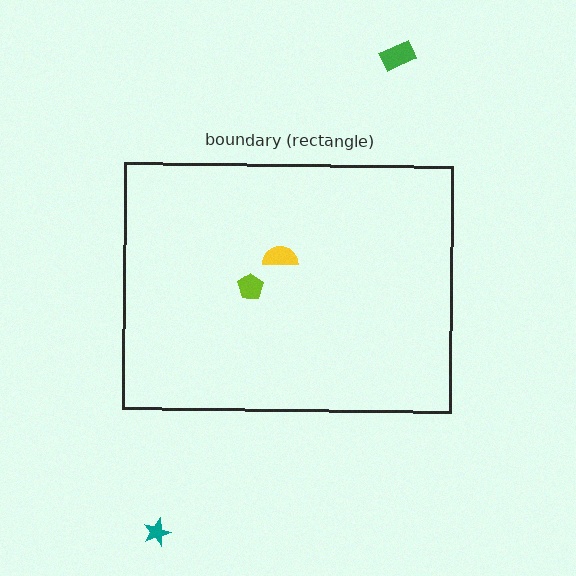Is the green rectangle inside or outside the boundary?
Outside.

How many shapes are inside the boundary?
2 inside, 2 outside.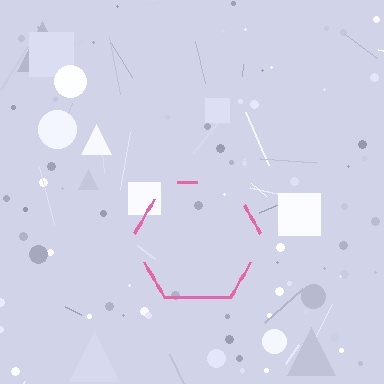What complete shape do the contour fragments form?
The contour fragments form a hexagon.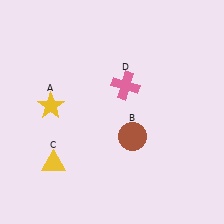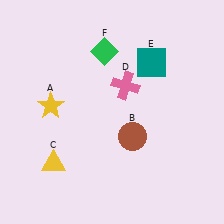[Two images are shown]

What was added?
A teal square (E), a green diamond (F) were added in Image 2.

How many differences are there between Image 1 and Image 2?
There are 2 differences between the two images.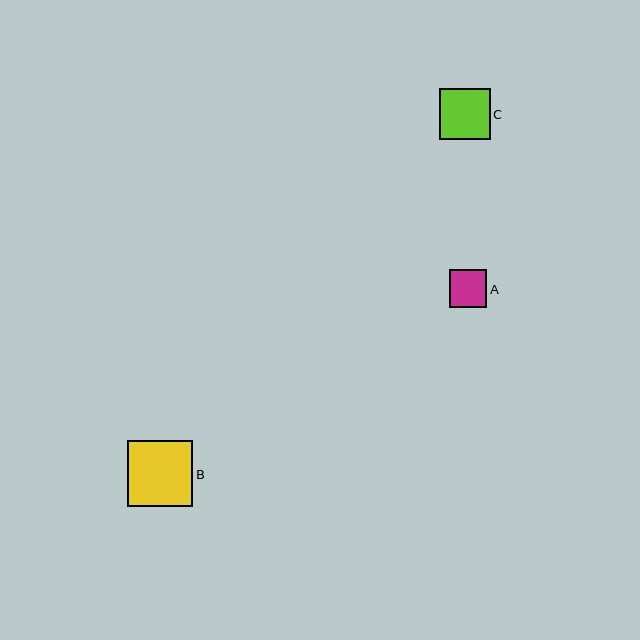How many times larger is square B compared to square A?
Square B is approximately 1.8 times the size of square A.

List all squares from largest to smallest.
From largest to smallest: B, C, A.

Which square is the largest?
Square B is the largest with a size of approximately 66 pixels.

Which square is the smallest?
Square A is the smallest with a size of approximately 37 pixels.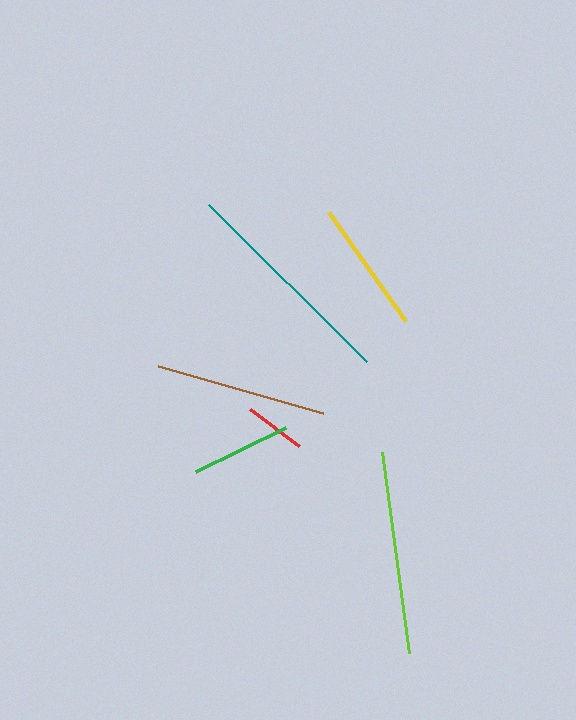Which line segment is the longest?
The teal line is the longest at approximately 223 pixels.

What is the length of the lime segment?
The lime segment is approximately 203 pixels long.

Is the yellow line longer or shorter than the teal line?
The teal line is longer than the yellow line.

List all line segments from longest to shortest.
From longest to shortest: teal, lime, brown, yellow, green, red.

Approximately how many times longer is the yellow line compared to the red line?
The yellow line is approximately 2.2 times the length of the red line.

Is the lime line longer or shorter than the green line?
The lime line is longer than the green line.